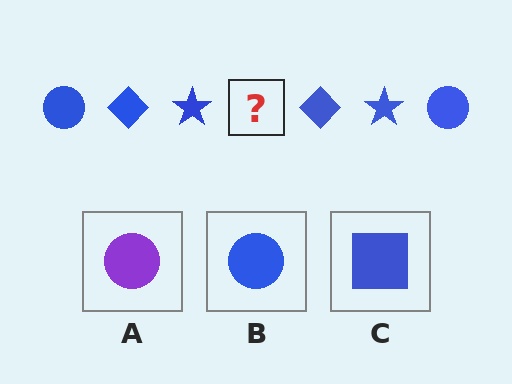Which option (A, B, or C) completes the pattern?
B.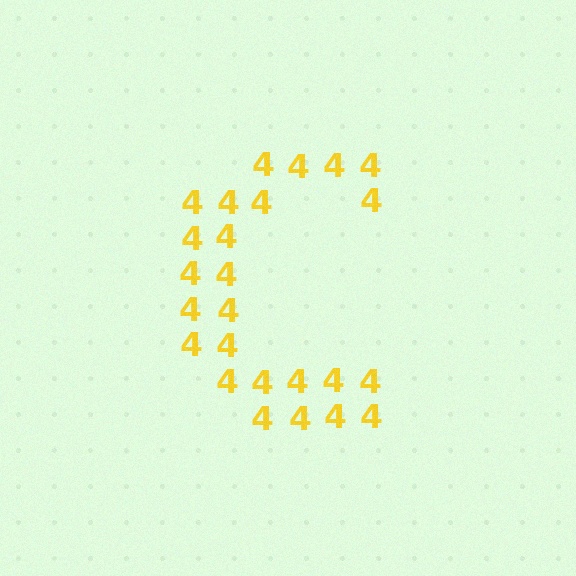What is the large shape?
The large shape is the letter C.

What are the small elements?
The small elements are digit 4's.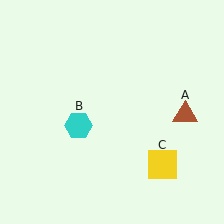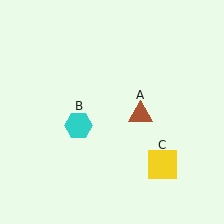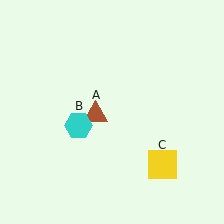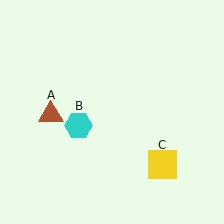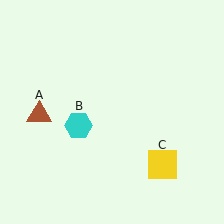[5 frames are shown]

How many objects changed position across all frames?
1 object changed position: brown triangle (object A).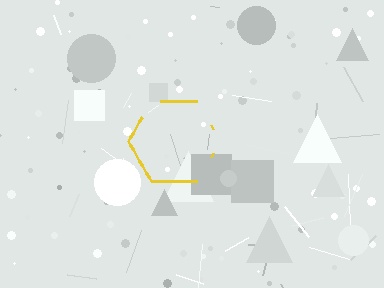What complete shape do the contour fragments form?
The contour fragments form a hexagon.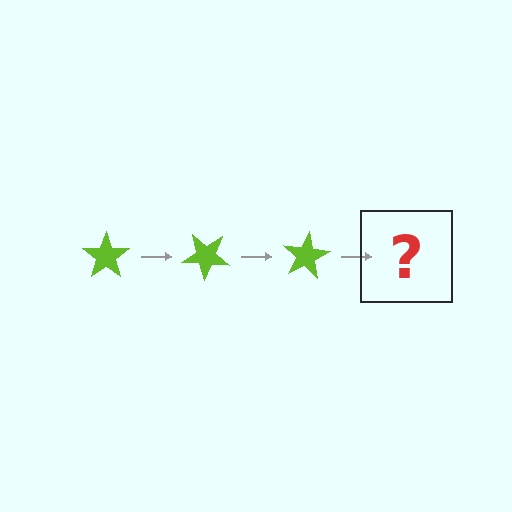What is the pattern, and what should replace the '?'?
The pattern is that the star rotates 40 degrees each step. The '?' should be a lime star rotated 120 degrees.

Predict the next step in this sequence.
The next step is a lime star rotated 120 degrees.